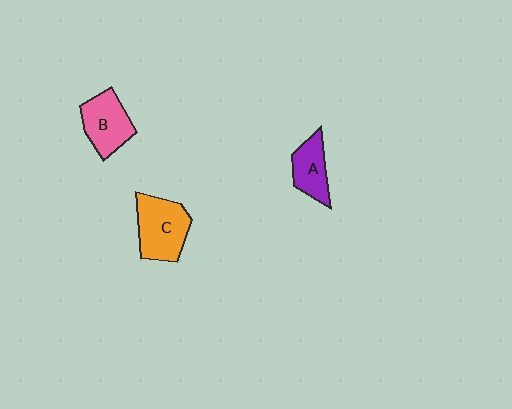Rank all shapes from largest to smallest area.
From largest to smallest: C (orange), B (pink), A (purple).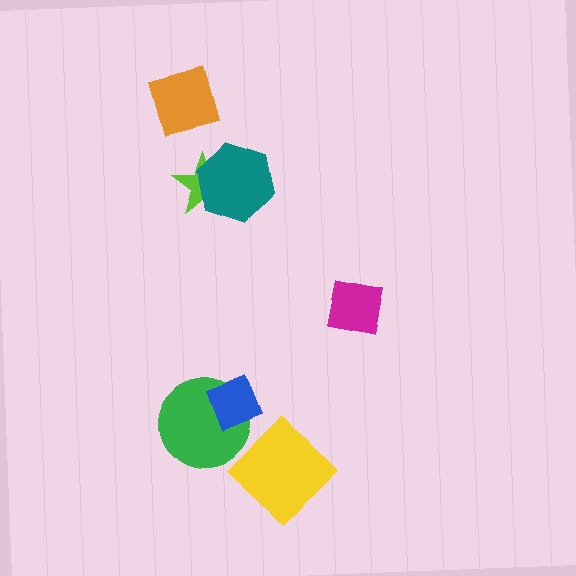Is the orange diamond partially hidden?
No, no other shape covers it.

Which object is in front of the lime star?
The teal hexagon is in front of the lime star.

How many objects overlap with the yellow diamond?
0 objects overlap with the yellow diamond.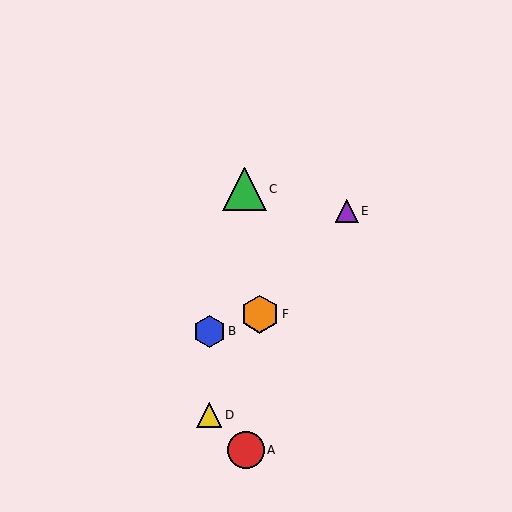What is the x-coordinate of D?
Object D is at x≈209.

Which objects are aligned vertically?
Objects B, D are aligned vertically.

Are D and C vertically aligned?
No, D is at x≈209 and C is at x≈244.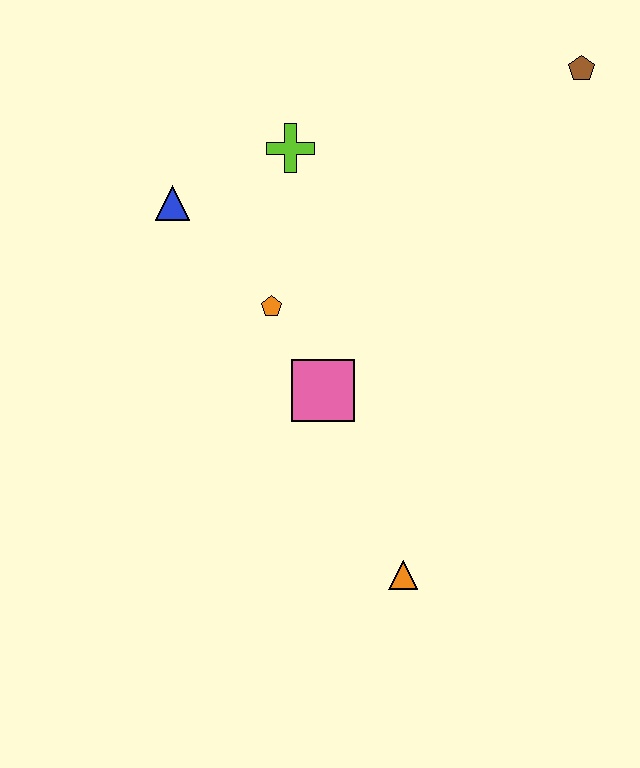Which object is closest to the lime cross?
The blue triangle is closest to the lime cross.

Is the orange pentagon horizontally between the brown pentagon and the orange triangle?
No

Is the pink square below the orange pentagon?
Yes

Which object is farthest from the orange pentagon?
The brown pentagon is farthest from the orange pentagon.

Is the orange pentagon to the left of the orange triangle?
Yes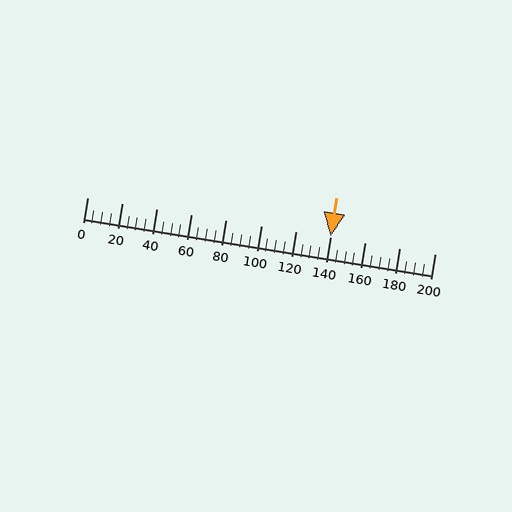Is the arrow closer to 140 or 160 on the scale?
The arrow is closer to 140.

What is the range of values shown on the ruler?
The ruler shows values from 0 to 200.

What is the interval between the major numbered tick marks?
The major tick marks are spaced 20 units apart.